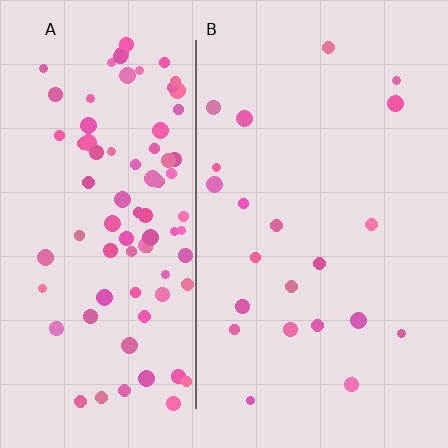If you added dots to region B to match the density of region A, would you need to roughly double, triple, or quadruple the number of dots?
Approximately quadruple.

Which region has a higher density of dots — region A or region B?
A (the left).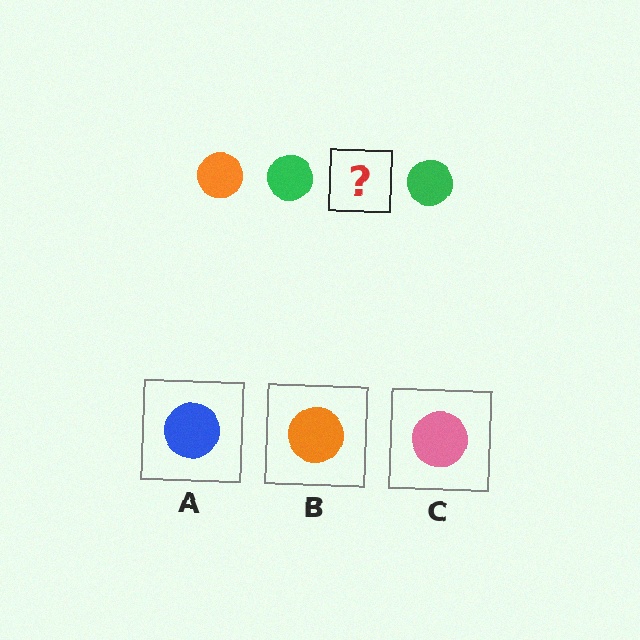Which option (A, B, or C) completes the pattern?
B.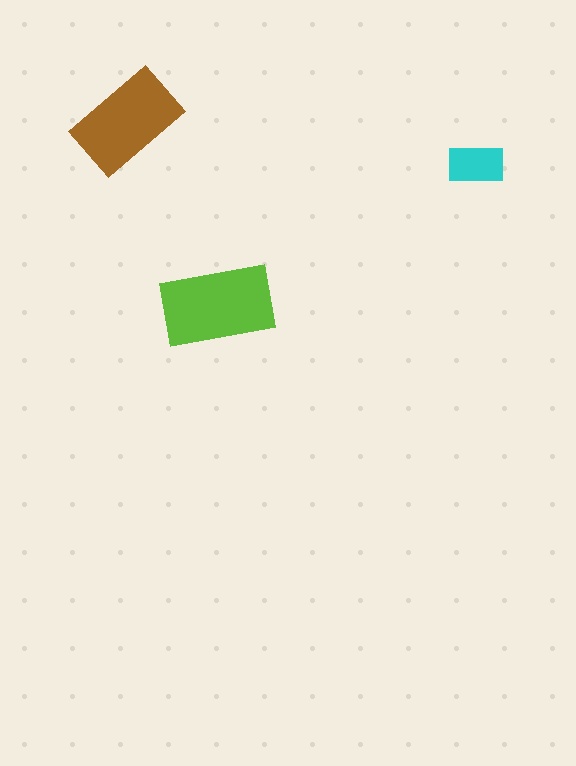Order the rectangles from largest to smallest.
the lime one, the brown one, the cyan one.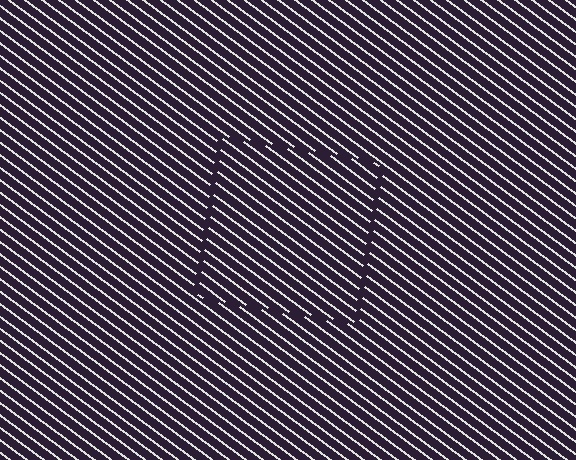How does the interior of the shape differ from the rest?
The interior of the shape contains the same grating, shifted by half a period — the contour is defined by the phase discontinuity where line-ends from the inner and outer gratings abut.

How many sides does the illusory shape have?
4 sides — the line-ends trace a square.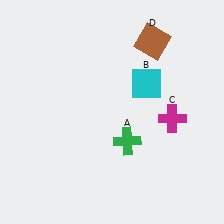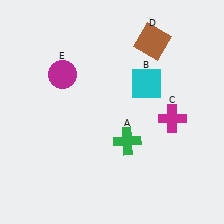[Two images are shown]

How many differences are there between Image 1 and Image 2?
There is 1 difference between the two images.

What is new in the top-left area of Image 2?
A magenta circle (E) was added in the top-left area of Image 2.